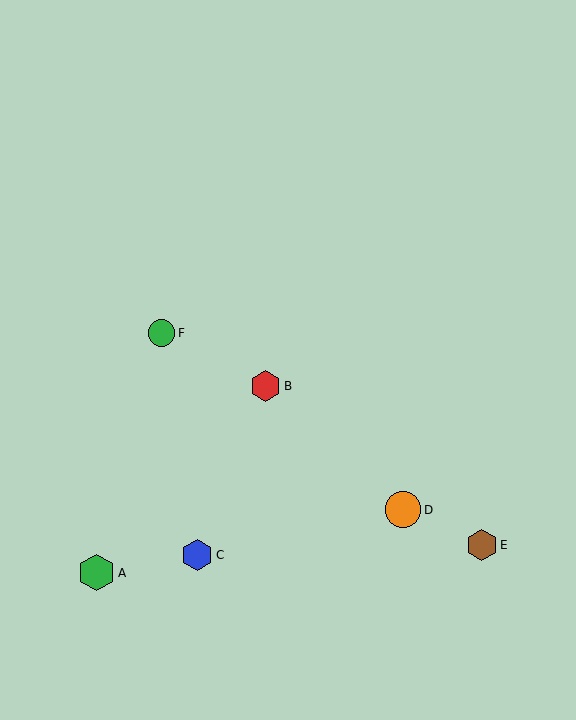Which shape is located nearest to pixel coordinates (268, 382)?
The red hexagon (labeled B) at (266, 386) is nearest to that location.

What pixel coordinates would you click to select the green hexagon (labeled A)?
Click at (97, 573) to select the green hexagon A.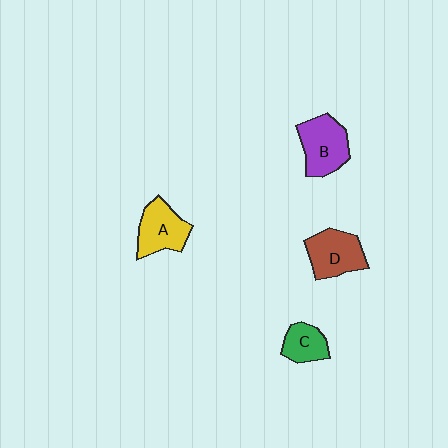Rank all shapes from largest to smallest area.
From largest to smallest: B (purple), D (brown), A (yellow), C (green).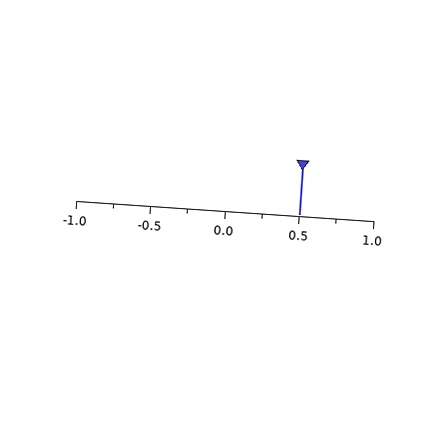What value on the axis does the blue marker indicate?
The marker indicates approximately 0.5.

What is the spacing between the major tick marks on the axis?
The major ticks are spaced 0.5 apart.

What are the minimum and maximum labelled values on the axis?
The axis runs from -1.0 to 1.0.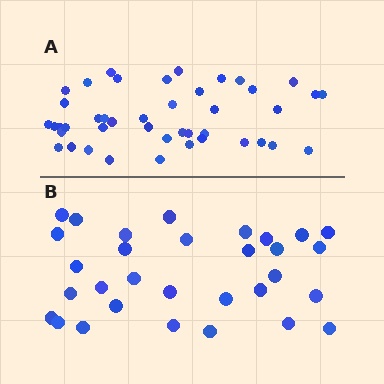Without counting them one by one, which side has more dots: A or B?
Region A (the top region) has more dots.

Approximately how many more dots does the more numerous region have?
Region A has roughly 12 or so more dots than region B.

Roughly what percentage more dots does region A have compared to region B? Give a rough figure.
About 40% more.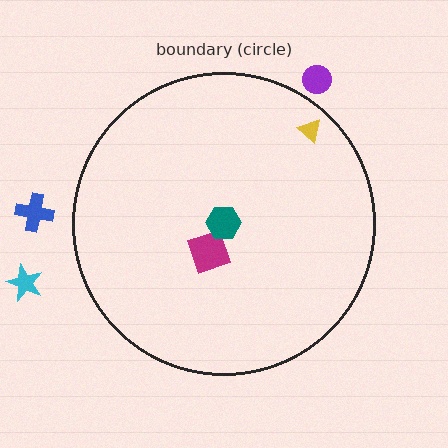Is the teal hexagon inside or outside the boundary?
Inside.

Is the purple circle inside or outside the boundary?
Outside.